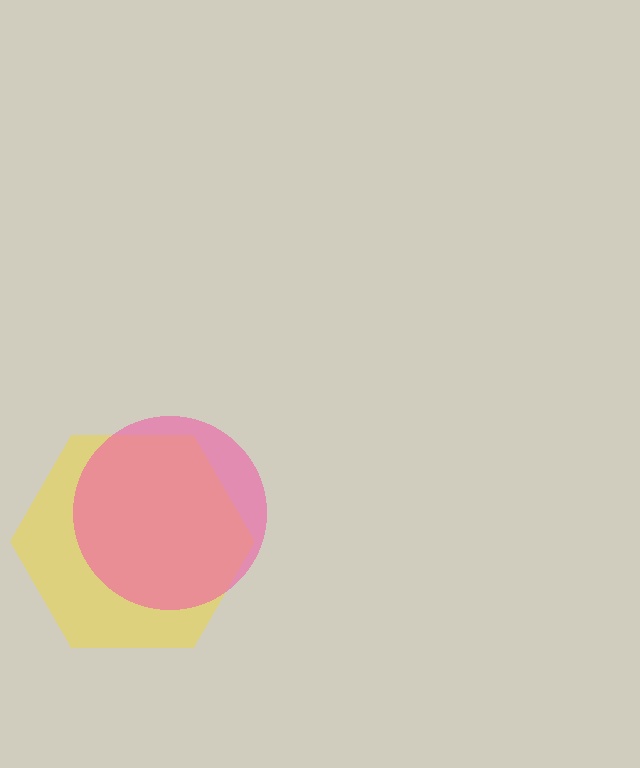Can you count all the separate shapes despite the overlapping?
Yes, there are 2 separate shapes.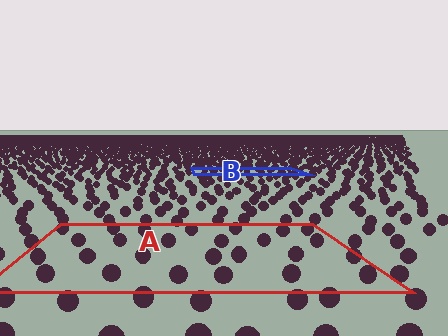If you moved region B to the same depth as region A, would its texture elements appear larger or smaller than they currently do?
They would appear larger. At a closer depth, the same texture elements are projected at a bigger on-screen size.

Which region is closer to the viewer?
Region A is closer. The texture elements there are larger and more spread out.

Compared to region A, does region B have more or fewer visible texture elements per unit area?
Region B has more texture elements per unit area — they are packed more densely because it is farther away.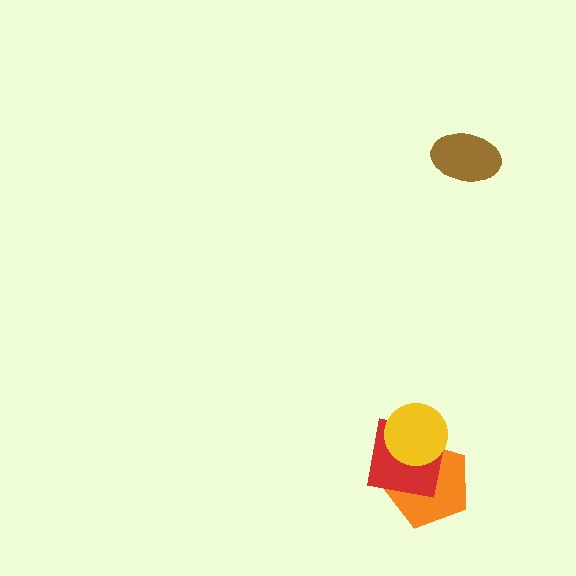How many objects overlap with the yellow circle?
2 objects overlap with the yellow circle.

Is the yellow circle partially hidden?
No, no other shape covers it.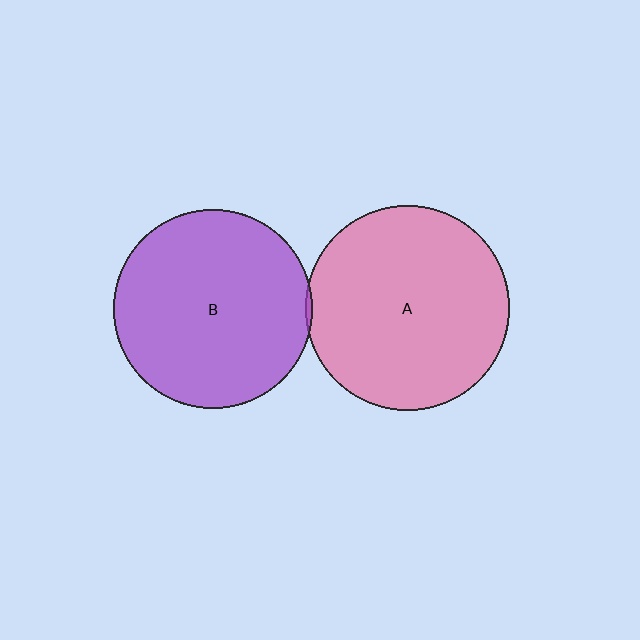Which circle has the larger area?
Circle A (pink).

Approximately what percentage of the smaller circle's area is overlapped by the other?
Approximately 5%.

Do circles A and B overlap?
Yes.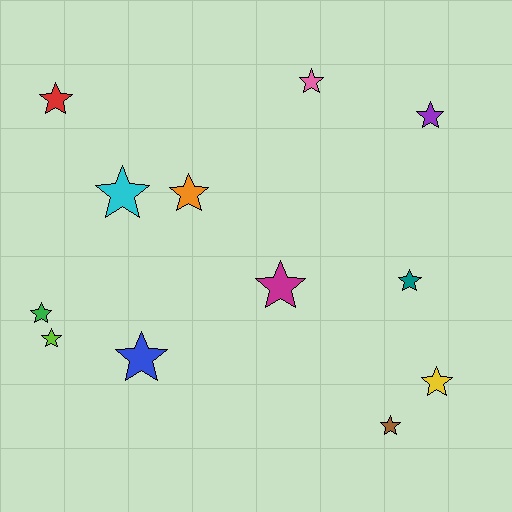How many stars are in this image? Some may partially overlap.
There are 12 stars.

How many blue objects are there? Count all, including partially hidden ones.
There is 1 blue object.